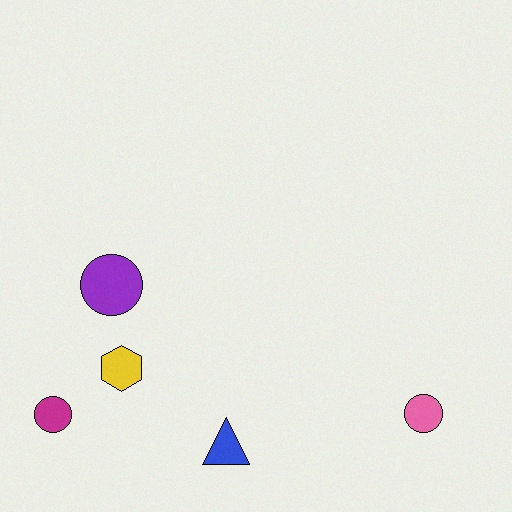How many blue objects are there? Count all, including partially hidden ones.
There is 1 blue object.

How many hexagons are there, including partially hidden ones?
There is 1 hexagon.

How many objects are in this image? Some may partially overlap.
There are 5 objects.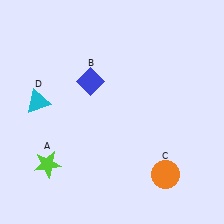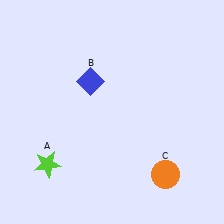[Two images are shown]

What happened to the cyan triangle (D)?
The cyan triangle (D) was removed in Image 2. It was in the top-left area of Image 1.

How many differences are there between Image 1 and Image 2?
There is 1 difference between the two images.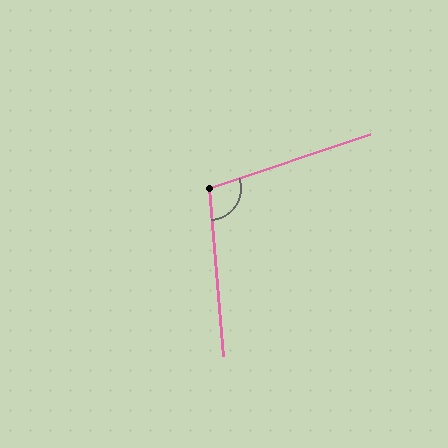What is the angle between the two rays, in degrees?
Approximately 104 degrees.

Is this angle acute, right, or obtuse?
It is obtuse.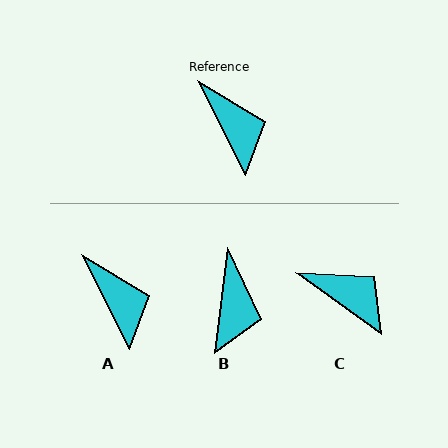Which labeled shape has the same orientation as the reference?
A.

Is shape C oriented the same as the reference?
No, it is off by about 27 degrees.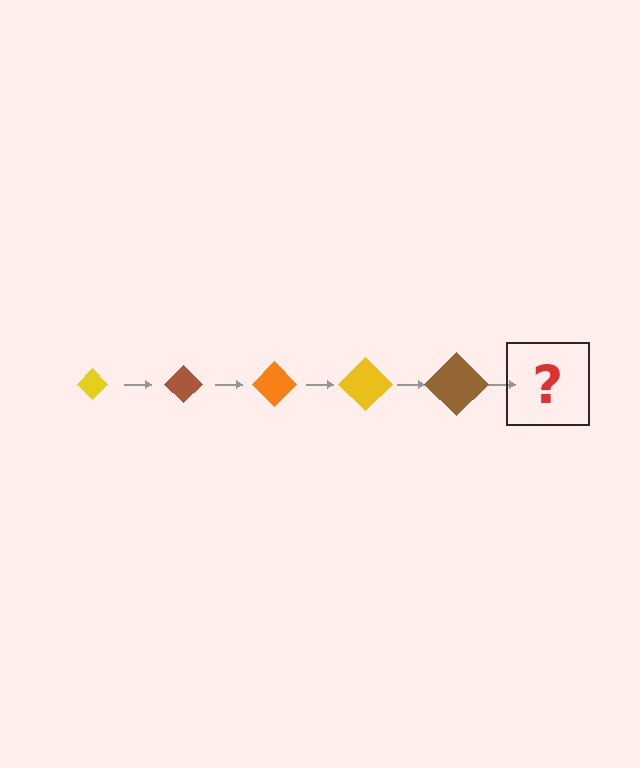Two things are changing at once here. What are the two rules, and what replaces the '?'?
The two rules are that the diamond grows larger each step and the color cycles through yellow, brown, and orange. The '?' should be an orange diamond, larger than the previous one.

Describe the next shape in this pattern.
It should be an orange diamond, larger than the previous one.